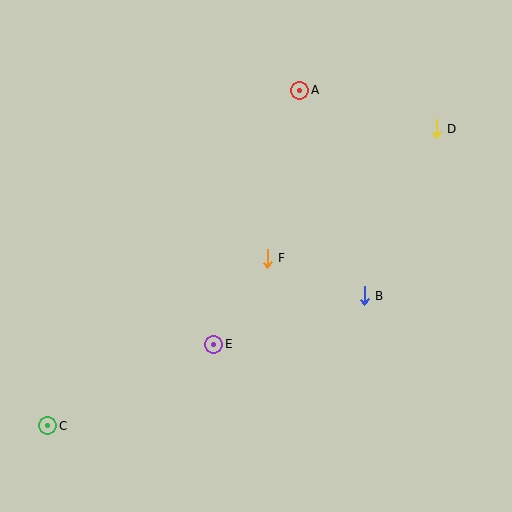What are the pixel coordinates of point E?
Point E is at (214, 344).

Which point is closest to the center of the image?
Point F at (267, 258) is closest to the center.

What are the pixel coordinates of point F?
Point F is at (267, 258).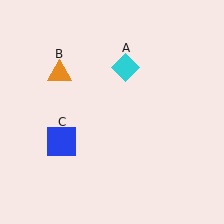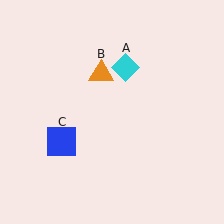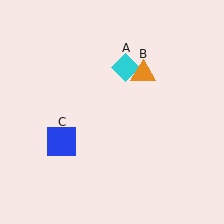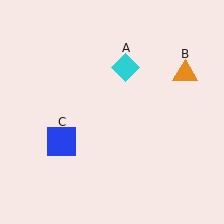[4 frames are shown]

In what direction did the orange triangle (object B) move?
The orange triangle (object B) moved right.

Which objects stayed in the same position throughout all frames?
Cyan diamond (object A) and blue square (object C) remained stationary.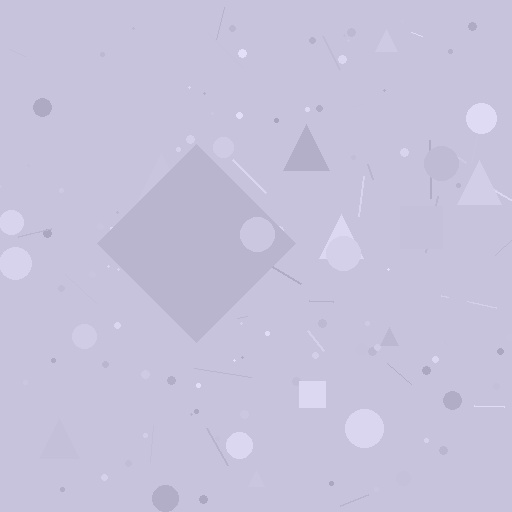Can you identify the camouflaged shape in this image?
The camouflaged shape is a diamond.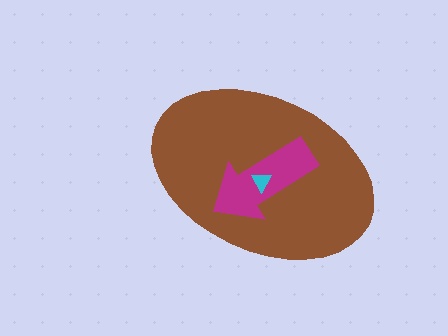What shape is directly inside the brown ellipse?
The magenta arrow.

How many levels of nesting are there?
3.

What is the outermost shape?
The brown ellipse.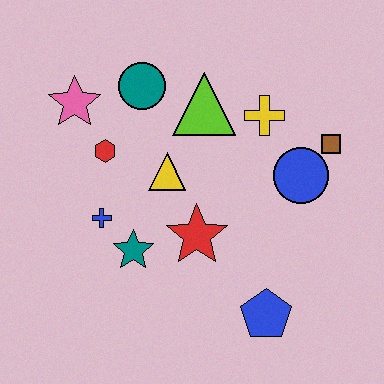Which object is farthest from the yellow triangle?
The blue pentagon is farthest from the yellow triangle.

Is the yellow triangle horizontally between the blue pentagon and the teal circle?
Yes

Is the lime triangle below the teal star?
No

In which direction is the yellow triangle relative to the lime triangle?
The yellow triangle is below the lime triangle.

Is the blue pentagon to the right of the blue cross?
Yes